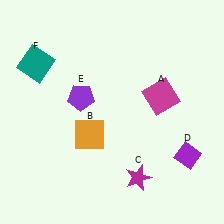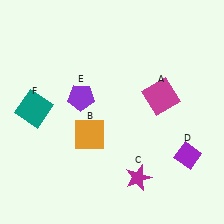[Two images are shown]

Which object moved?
The teal square (F) moved down.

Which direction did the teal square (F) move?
The teal square (F) moved down.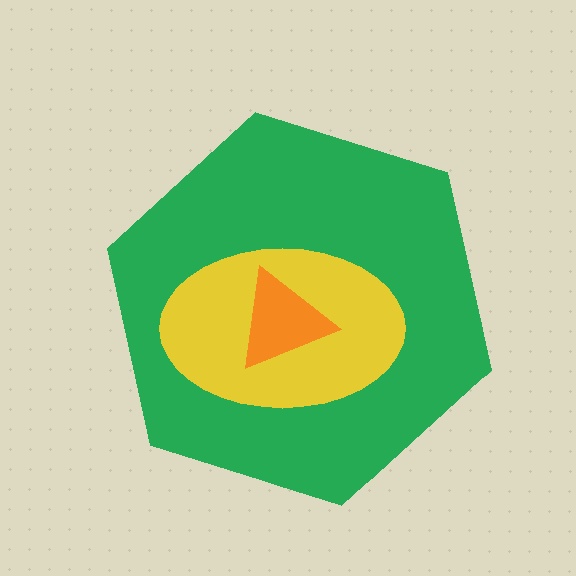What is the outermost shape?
The green hexagon.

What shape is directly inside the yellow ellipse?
The orange triangle.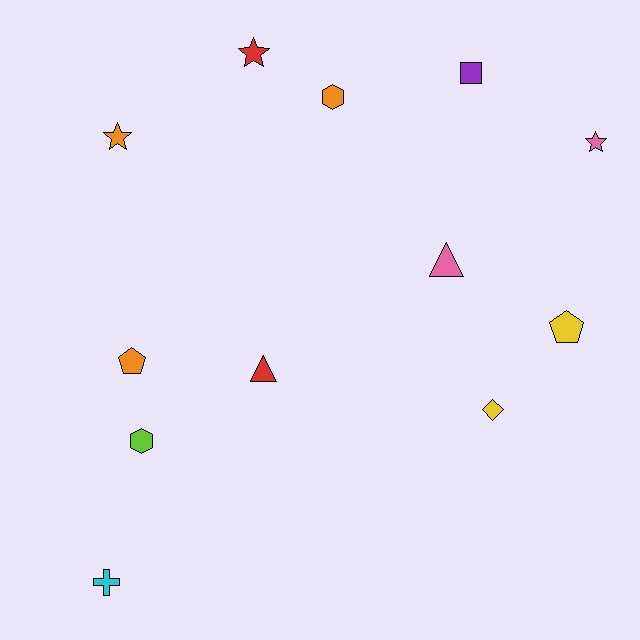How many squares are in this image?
There is 1 square.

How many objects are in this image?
There are 12 objects.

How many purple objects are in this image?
There is 1 purple object.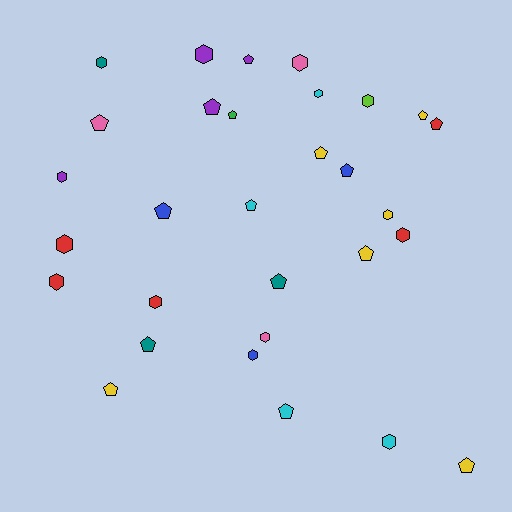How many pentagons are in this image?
There are 16 pentagons.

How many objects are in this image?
There are 30 objects.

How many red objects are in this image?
There are 5 red objects.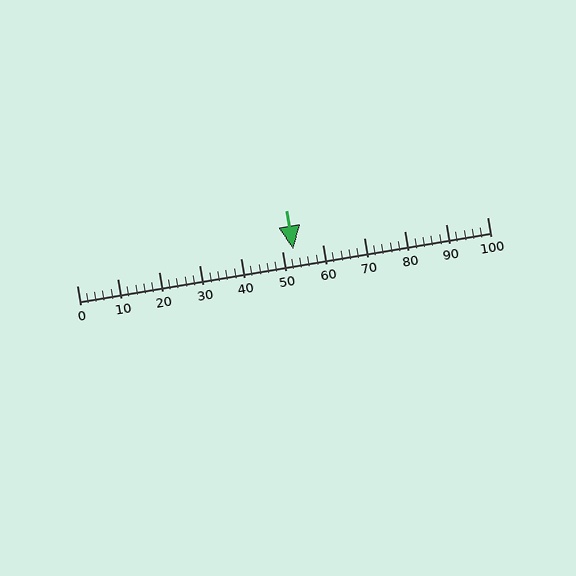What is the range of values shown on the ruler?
The ruler shows values from 0 to 100.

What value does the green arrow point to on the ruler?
The green arrow points to approximately 53.